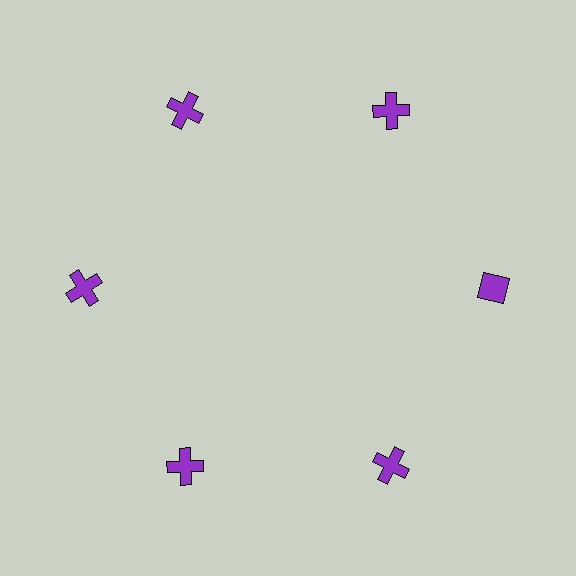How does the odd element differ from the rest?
It has a different shape: diamond instead of cross.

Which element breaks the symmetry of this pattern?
The purple diamond at roughly the 3 o'clock position breaks the symmetry. All other shapes are purple crosses.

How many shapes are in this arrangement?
There are 6 shapes arranged in a ring pattern.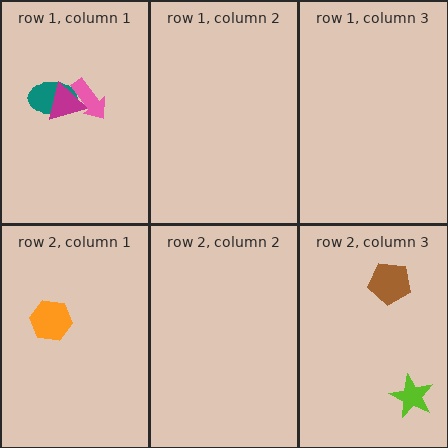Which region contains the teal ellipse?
The row 1, column 1 region.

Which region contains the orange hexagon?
The row 2, column 1 region.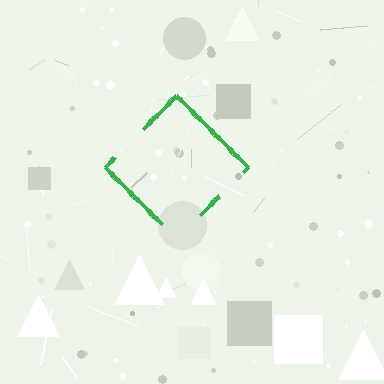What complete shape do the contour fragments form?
The contour fragments form a diamond.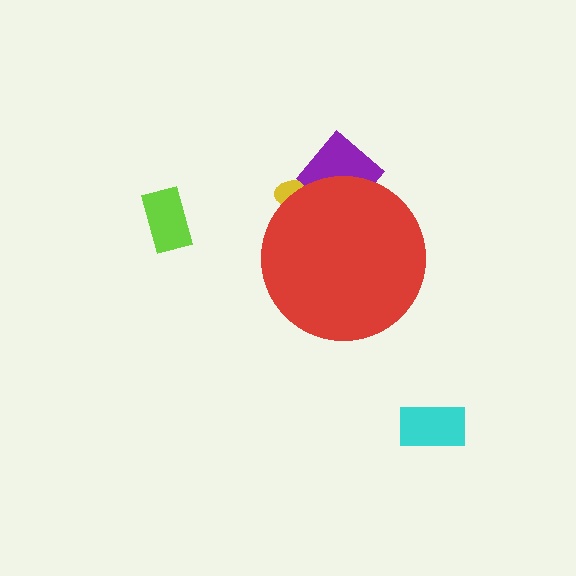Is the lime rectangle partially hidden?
No, the lime rectangle is fully visible.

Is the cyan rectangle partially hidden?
No, the cyan rectangle is fully visible.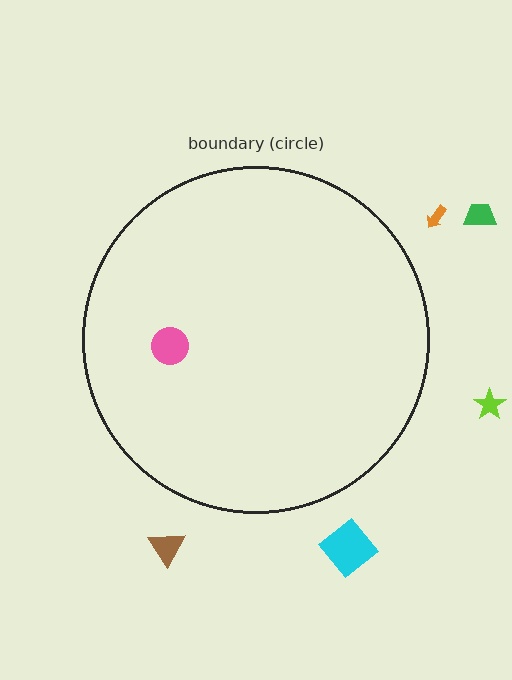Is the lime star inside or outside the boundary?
Outside.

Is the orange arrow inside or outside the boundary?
Outside.